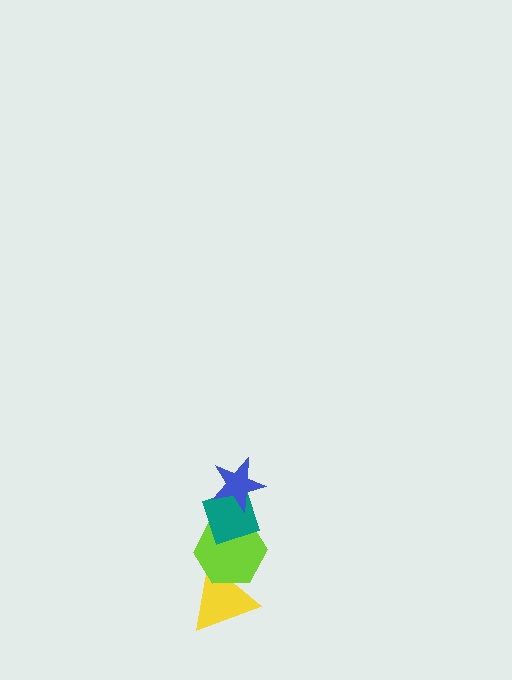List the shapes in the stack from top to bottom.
From top to bottom: the blue star, the teal diamond, the lime hexagon, the yellow triangle.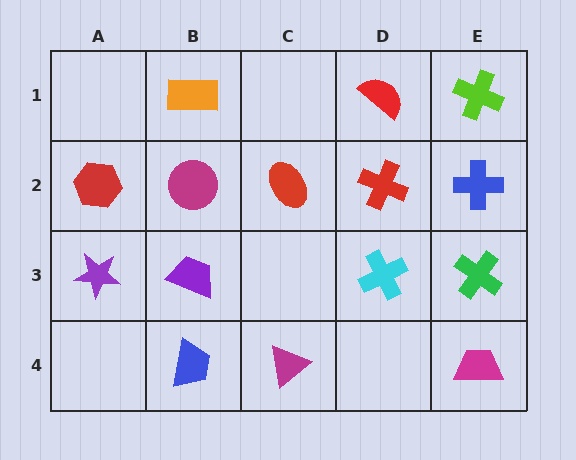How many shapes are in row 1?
3 shapes.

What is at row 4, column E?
A magenta trapezoid.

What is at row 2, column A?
A red hexagon.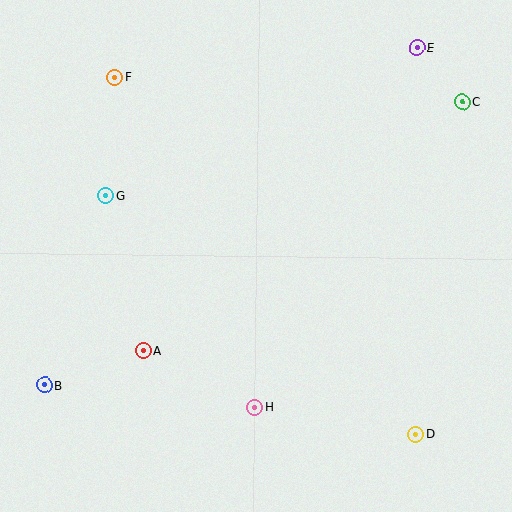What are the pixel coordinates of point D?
Point D is at (416, 434).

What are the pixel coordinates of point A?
Point A is at (143, 350).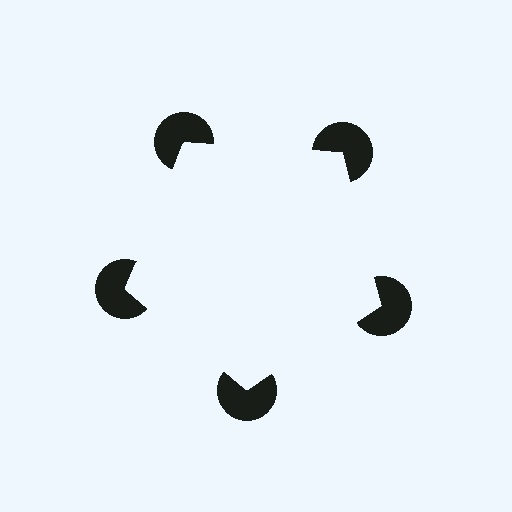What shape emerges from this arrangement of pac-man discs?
An illusory pentagon — its edges are inferred from the aligned wedge cuts in the pac-man discs, not physically drawn.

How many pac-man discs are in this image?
There are 5 — one at each vertex of the illusory pentagon.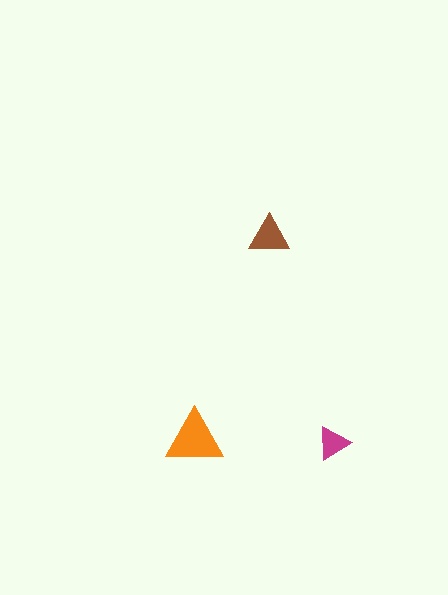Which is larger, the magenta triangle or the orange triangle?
The orange one.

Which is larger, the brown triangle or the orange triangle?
The orange one.